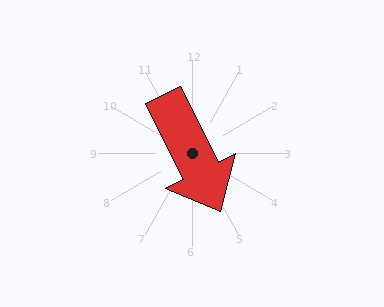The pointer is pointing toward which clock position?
Roughly 5 o'clock.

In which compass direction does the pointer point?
Southeast.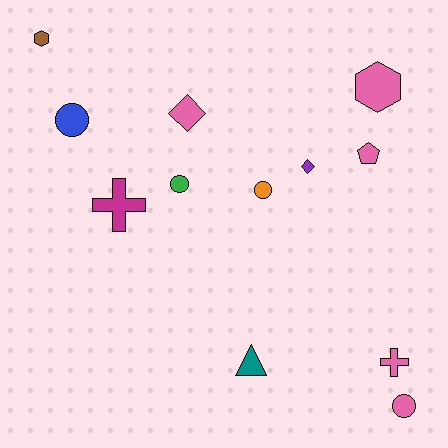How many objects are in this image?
There are 12 objects.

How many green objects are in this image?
There is 1 green object.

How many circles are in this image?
There are 4 circles.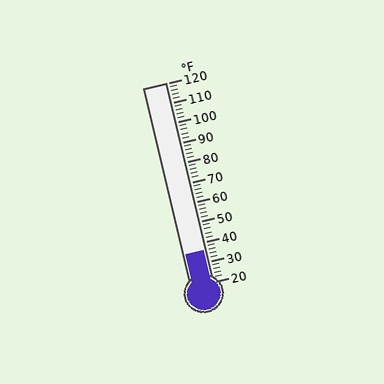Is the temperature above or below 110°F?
The temperature is below 110°F.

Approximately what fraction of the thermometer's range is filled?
The thermometer is filled to approximately 15% of its range.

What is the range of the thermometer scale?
The thermometer scale ranges from 20°F to 120°F.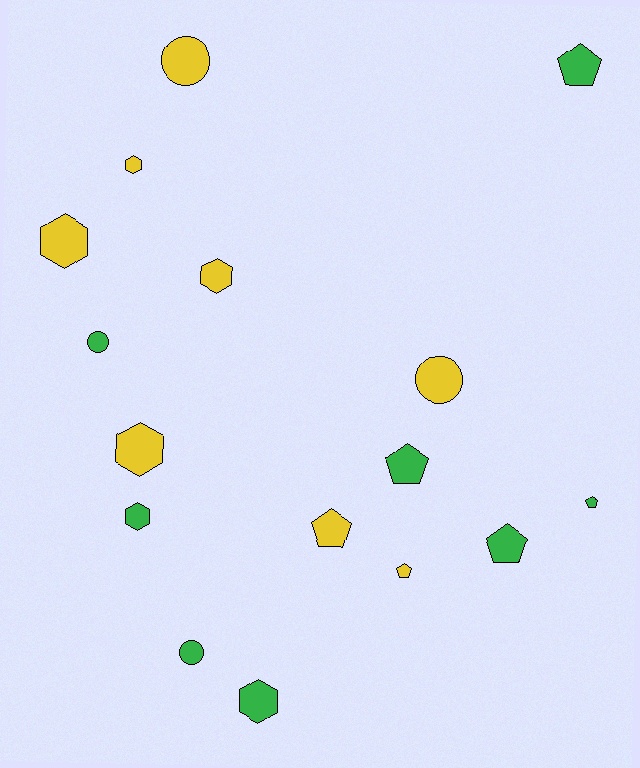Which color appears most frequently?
Green, with 8 objects.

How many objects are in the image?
There are 16 objects.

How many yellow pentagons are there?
There are 2 yellow pentagons.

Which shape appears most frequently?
Hexagon, with 6 objects.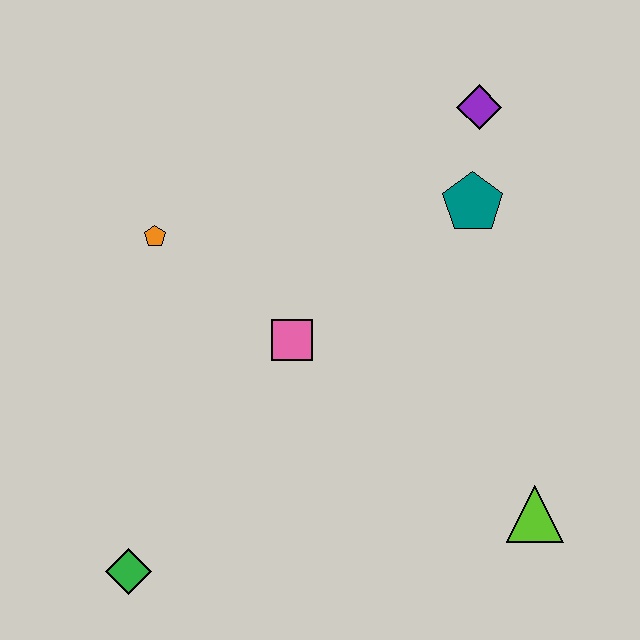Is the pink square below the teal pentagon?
Yes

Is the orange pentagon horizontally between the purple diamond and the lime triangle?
No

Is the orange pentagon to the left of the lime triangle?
Yes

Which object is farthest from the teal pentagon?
The green diamond is farthest from the teal pentagon.